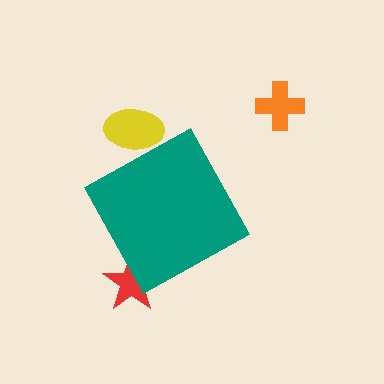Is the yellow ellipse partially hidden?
Yes, the yellow ellipse is partially hidden behind the teal diamond.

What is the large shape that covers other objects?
A teal diamond.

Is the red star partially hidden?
Yes, the red star is partially hidden behind the teal diamond.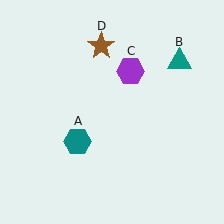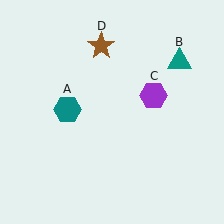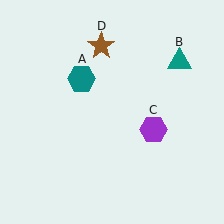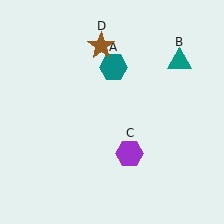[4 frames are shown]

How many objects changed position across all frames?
2 objects changed position: teal hexagon (object A), purple hexagon (object C).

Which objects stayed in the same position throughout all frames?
Teal triangle (object B) and brown star (object D) remained stationary.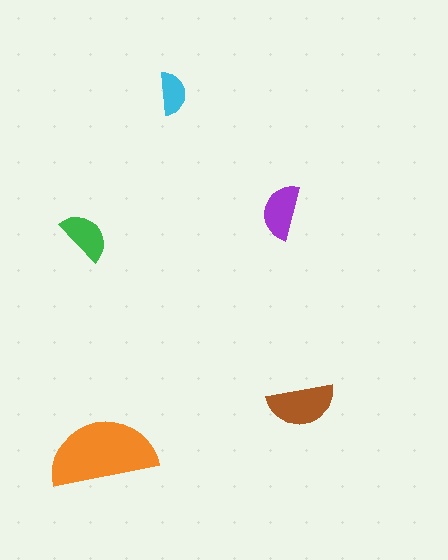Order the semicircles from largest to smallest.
the orange one, the brown one, the purple one, the green one, the cyan one.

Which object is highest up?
The cyan semicircle is topmost.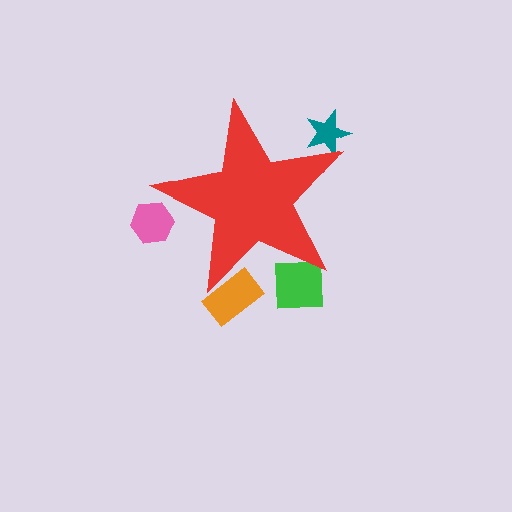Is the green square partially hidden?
Yes, the green square is partially hidden behind the red star.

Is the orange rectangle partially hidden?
Yes, the orange rectangle is partially hidden behind the red star.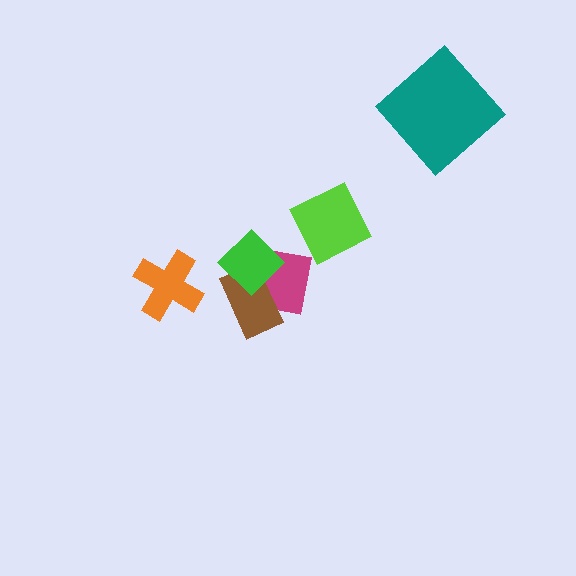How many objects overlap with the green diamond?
2 objects overlap with the green diamond.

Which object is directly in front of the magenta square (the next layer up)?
The brown rectangle is directly in front of the magenta square.